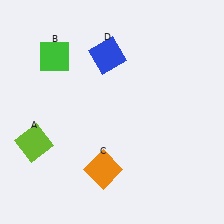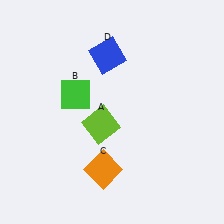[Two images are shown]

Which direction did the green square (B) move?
The green square (B) moved down.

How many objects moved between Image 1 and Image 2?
2 objects moved between the two images.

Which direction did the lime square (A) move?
The lime square (A) moved right.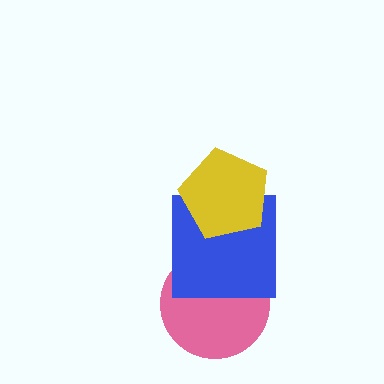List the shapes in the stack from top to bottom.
From top to bottom: the yellow pentagon, the blue square, the pink circle.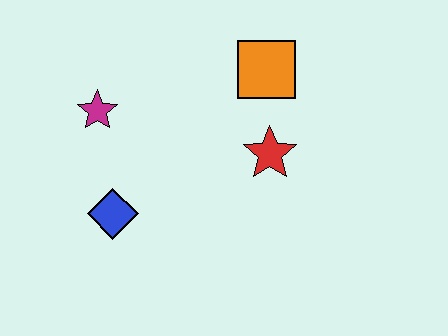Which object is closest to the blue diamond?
The magenta star is closest to the blue diamond.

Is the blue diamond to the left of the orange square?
Yes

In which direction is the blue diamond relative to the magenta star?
The blue diamond is below the magenta star.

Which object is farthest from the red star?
The magenta star is farthest from the red star.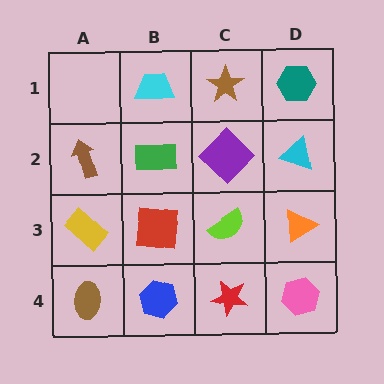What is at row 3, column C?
A lime semicircle.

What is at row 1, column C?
A brown star.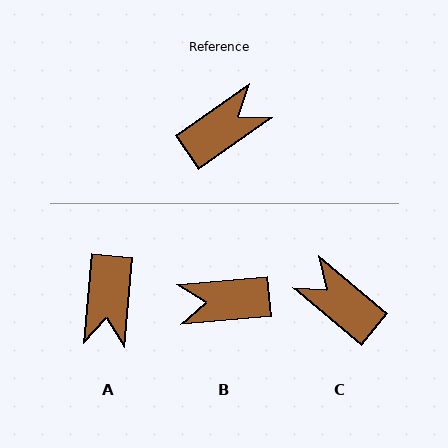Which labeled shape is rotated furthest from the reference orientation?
B, about 150 degrees away.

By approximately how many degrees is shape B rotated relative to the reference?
Approximately 150 degrees counter-clockwise.